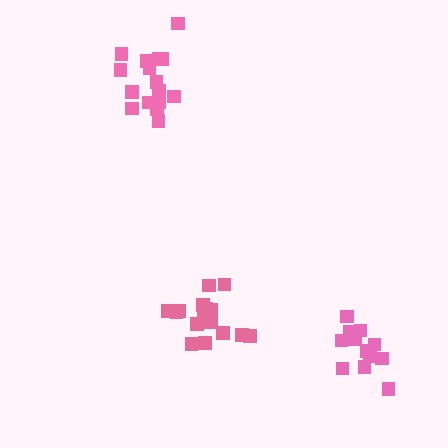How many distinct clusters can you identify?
There are 3 distinct clusters.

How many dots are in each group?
Group 1: 16 dots, Group 2: 13 dots, Group 3: 17 dots (46 total).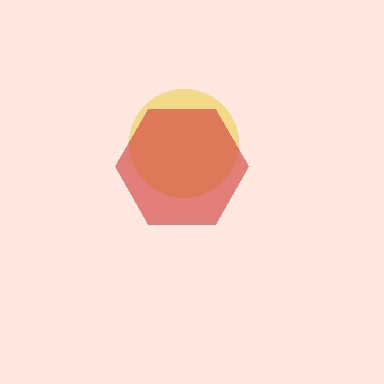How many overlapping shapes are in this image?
There are 2 overlapping shapes in the image.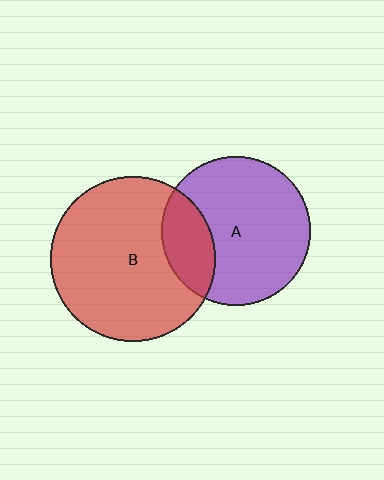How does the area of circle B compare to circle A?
Approximately 1.2 times.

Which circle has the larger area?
Circle B (red).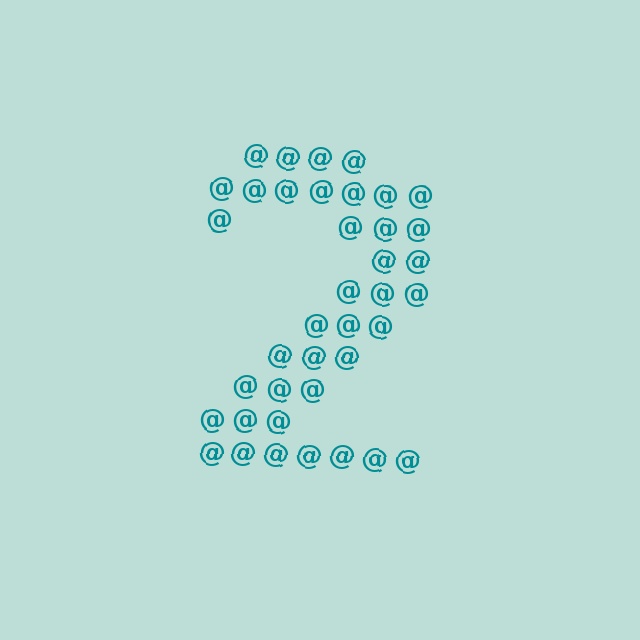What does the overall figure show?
The overall figure shows the digit 2.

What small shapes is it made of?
It is made of small at signs.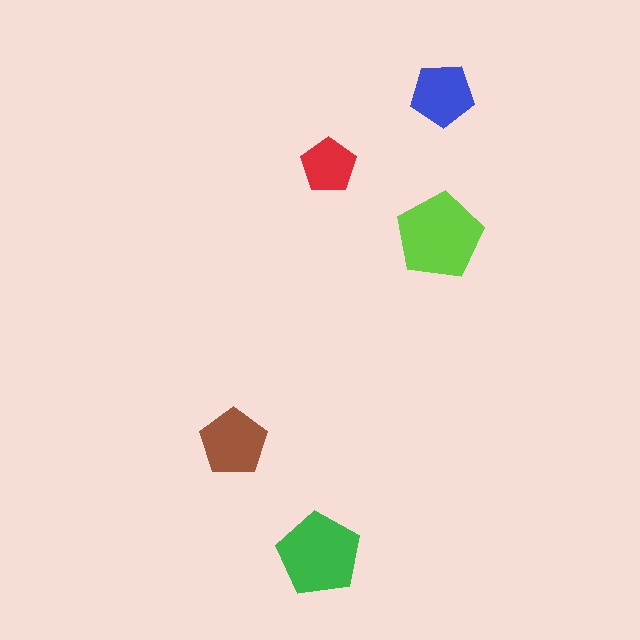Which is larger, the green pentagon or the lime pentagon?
The lime one.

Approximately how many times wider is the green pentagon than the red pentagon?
About 1.5 times wider.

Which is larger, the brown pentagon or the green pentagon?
The green one.